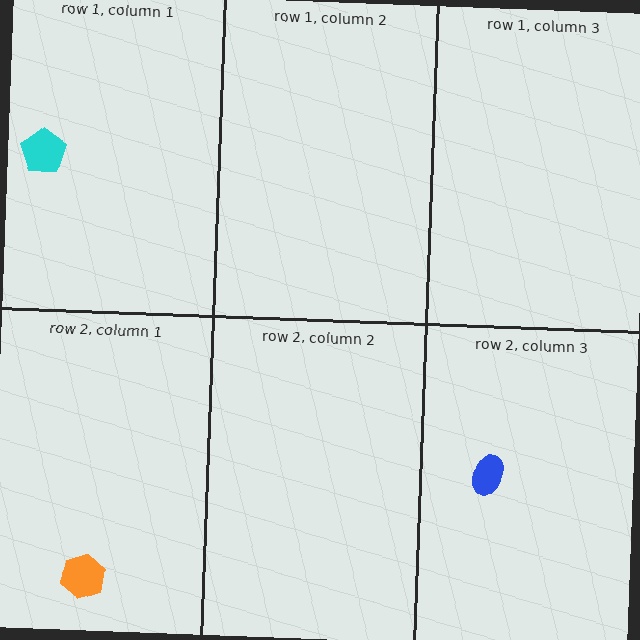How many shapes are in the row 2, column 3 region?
1.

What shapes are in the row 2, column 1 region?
The orange hexagon.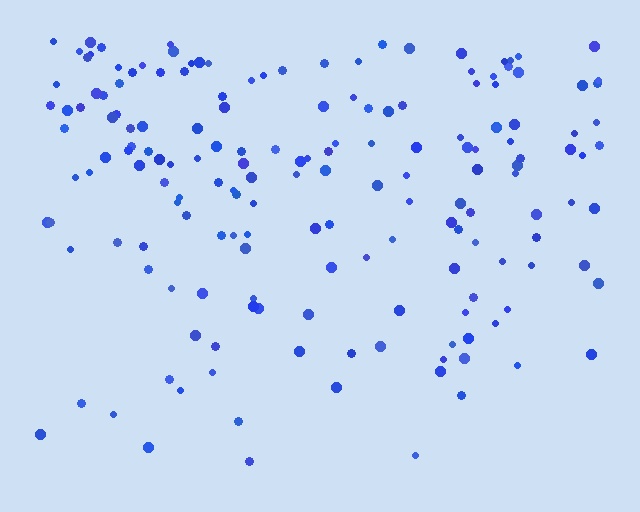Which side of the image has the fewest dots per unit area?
The bottom.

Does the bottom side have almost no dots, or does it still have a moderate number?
Still a moderate number, just noticeably fewer than the top.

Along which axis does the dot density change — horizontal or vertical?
Vertical.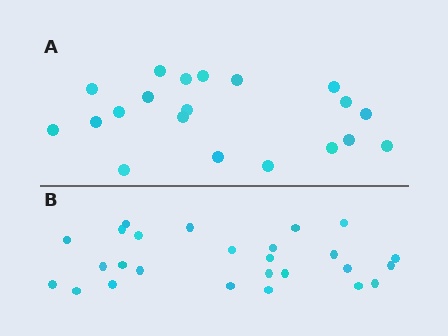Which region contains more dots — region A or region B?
Region B (the bottom region) has more dots.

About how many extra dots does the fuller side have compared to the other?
Region B has about 6 more dots than region A.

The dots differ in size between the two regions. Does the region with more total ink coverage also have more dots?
No. Region A has more total ink coverage because its dots are larger, but region B actually contains more individual dots. Total area can be misleading — the number of items is what matters here.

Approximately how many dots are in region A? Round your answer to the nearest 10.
About 20 dots.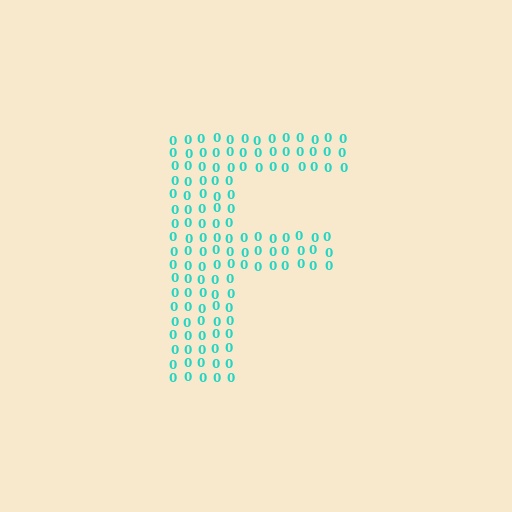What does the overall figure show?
The overall figure shows the letter F.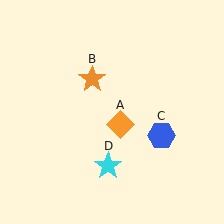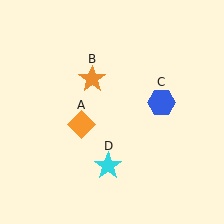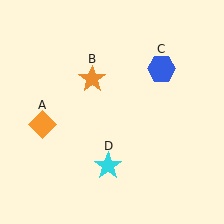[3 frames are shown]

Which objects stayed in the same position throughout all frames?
Orange star (object B) and cyan star (object D) remained stationary.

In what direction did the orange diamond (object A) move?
The orange diamond (object A) moved left.